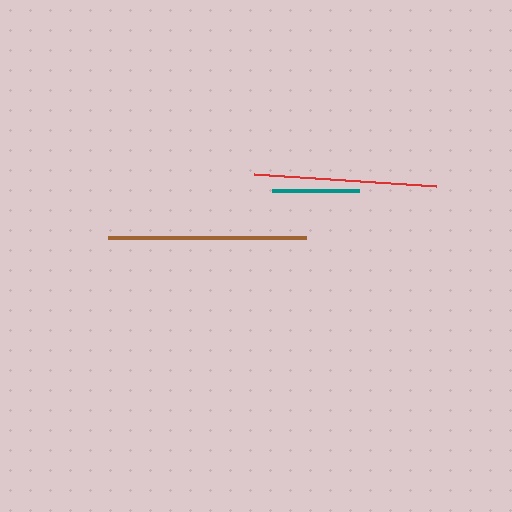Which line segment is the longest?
The brown line is the longest at approximately 199 pixels.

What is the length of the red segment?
The red segment is approximately 182 pixels long.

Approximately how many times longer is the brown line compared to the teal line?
The brown line is approximately 2.3 times the length of the teal line.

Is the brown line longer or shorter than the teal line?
The brown line is longer than the teal line.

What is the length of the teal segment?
The teal segment is approximately 87 pixels long.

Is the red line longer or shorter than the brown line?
The brown line is longer than the red line.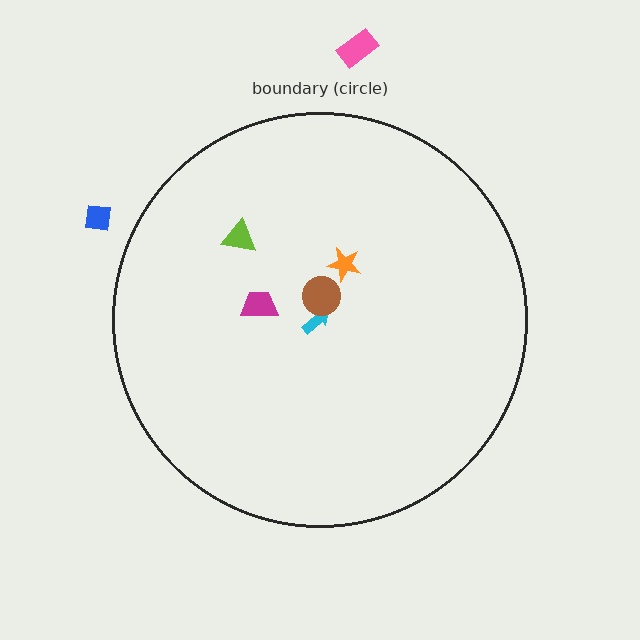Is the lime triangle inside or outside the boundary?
Inside.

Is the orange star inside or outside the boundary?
Inside.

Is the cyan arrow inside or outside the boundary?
Inside.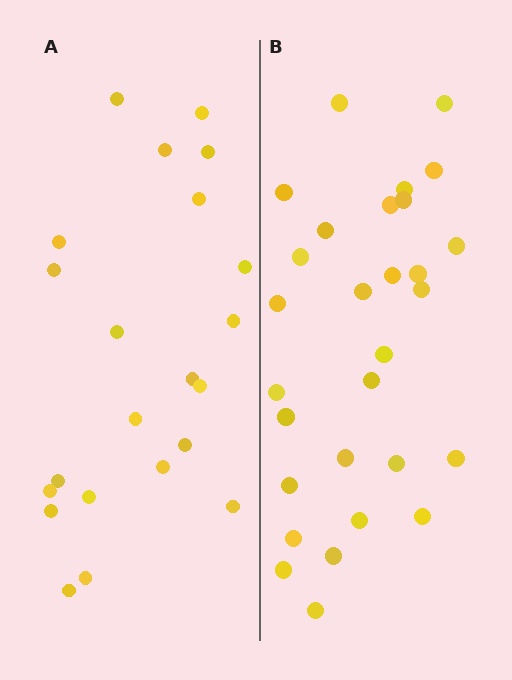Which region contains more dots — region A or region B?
Region B (the right region) has more dots.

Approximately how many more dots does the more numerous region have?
Region B has roughly 8 or so more dots than region A.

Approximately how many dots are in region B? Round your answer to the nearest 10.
About 30 dots. (The exact count is 29, which rounds to 30.)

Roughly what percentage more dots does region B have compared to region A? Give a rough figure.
About 30% more.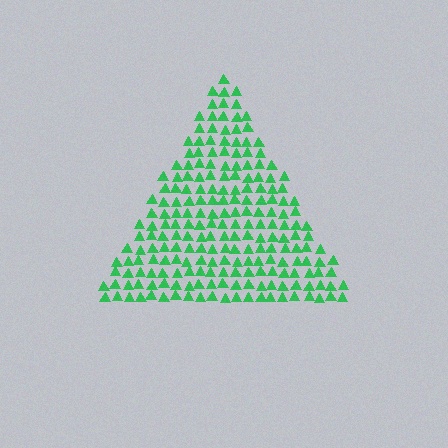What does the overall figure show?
The overall figure shows a triangle.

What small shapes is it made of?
It is made of small triangles.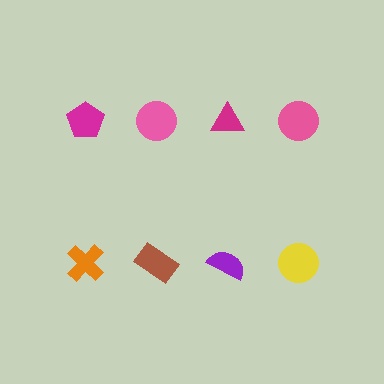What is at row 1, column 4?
A pink circle.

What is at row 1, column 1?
A magenta pentagon.